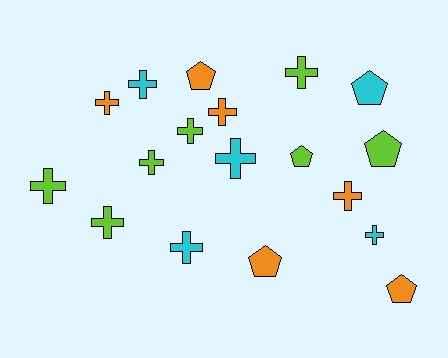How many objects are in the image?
There are 18 objects.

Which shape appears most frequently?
Cross, with 12 objects.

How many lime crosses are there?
There are 5 lime crosses.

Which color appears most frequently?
Lime, with 7 objects.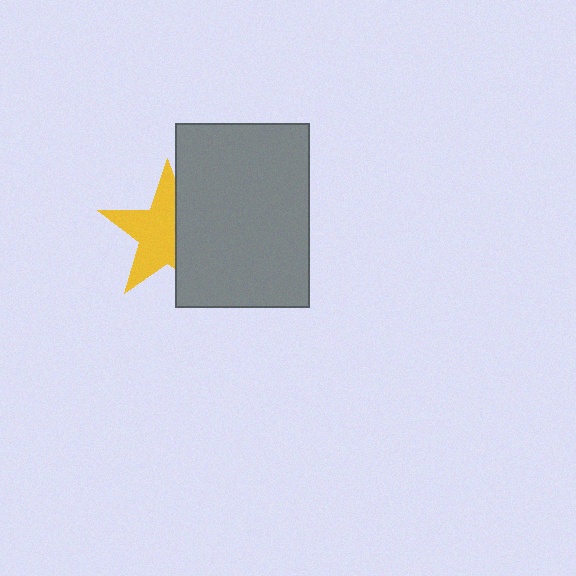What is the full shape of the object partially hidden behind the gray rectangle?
The partially hidden object is a yellow star.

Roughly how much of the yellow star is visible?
About half of it is visible (roughly 61%).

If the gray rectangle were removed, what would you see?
You would see the complete yellow star.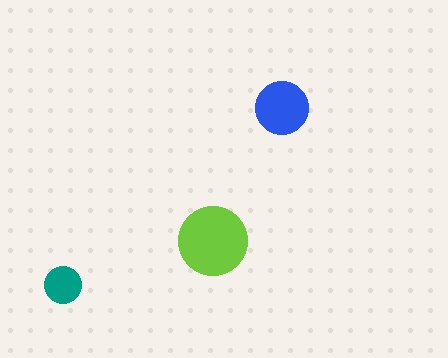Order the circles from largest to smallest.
the lime one, the blue one, the teal one.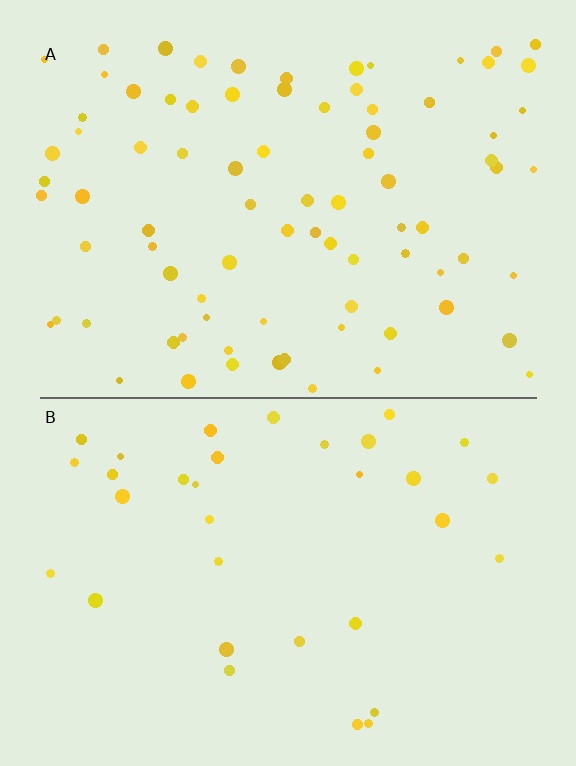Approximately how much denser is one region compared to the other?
Approximately 2.5× — region A over region B.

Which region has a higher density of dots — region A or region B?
A (the top).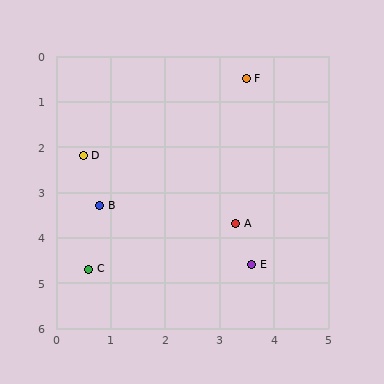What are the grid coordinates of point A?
Point A is at approximately (3.3, 3.7).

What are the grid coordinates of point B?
Point B is at approximately (0.8, 3.3).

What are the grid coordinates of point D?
Point D is at approximately (0.5, 2.2).